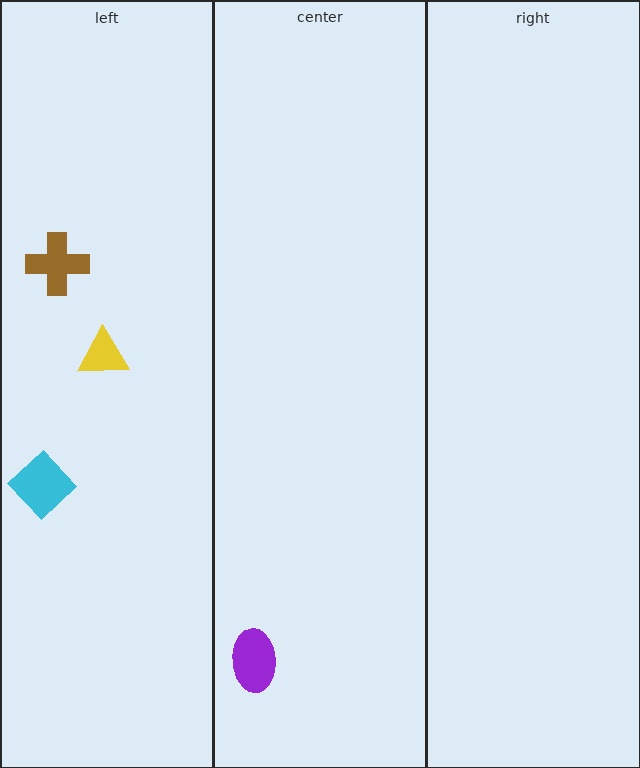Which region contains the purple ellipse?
The center region.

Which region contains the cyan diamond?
The left region.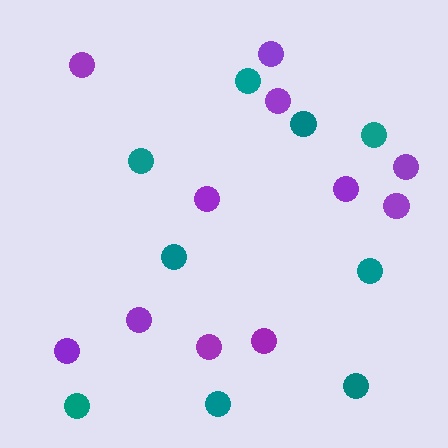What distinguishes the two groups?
There are 2 groups: one group of teal circles (9) and one group of purple circles (11).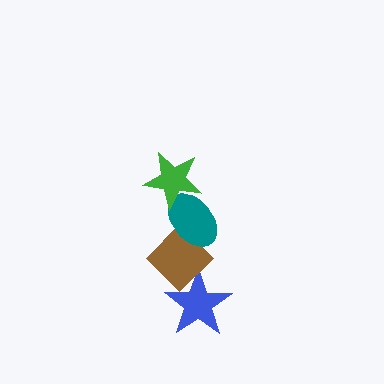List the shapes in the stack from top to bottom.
From top to bottom: the green star, the teal ellipse, the brown diamond, the blue star.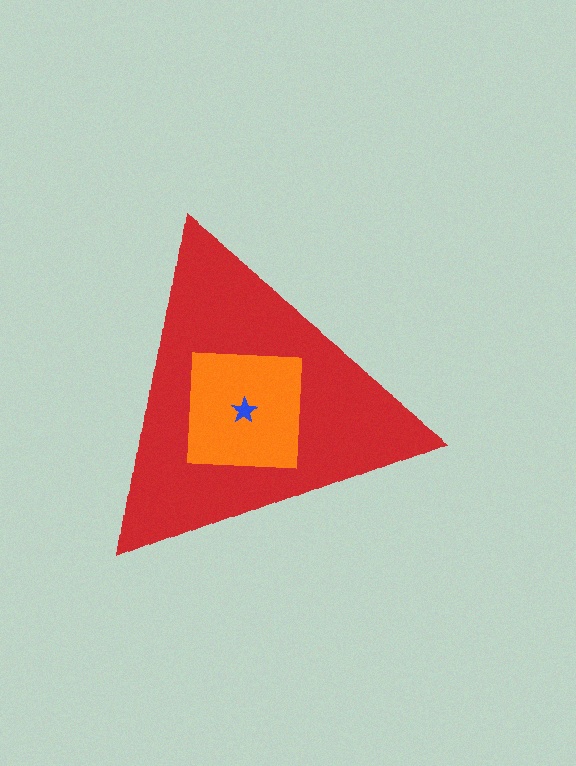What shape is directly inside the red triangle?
The orange square.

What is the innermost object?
The blue star.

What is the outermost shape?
The red triangle.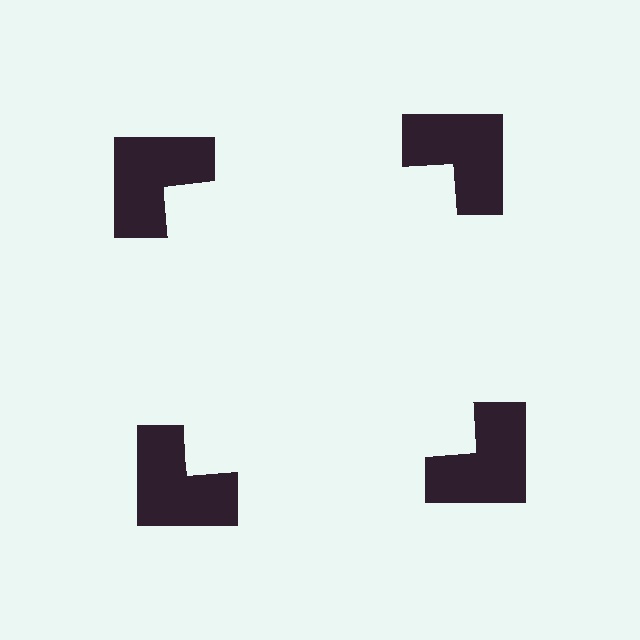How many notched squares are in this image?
There are 4 — one at each vertex of the illusory square.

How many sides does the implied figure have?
4 sides.